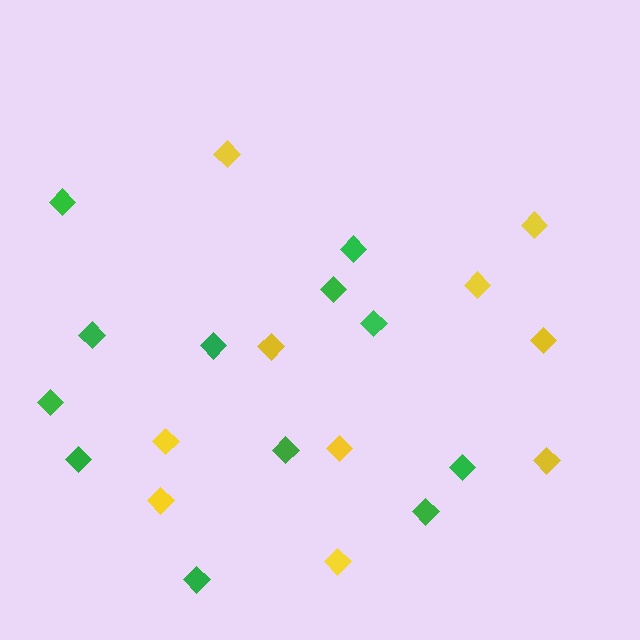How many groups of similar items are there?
There are 2 groups: one group of yellow diamonds (10) and one group of green diamonds (12).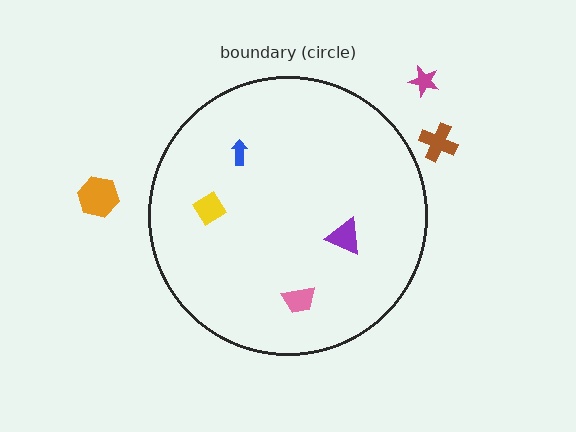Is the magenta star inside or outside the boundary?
Outside.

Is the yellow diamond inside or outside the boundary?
Inside.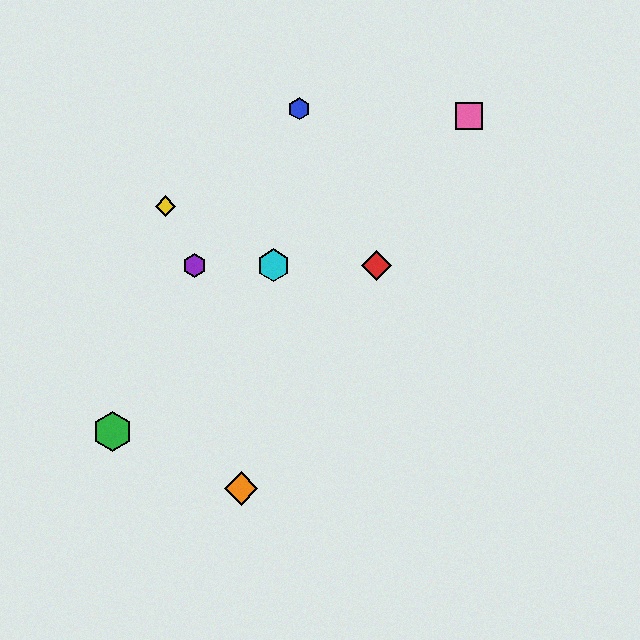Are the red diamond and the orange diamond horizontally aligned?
No, the red diamond is at y≈265 and the orange diamond is at y≈488.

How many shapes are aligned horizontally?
3 shapes (the red diamond, the purple hexagon, the cyan hexagon) are aligned horizontally.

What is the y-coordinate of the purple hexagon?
The purple hexagon is at y≈265.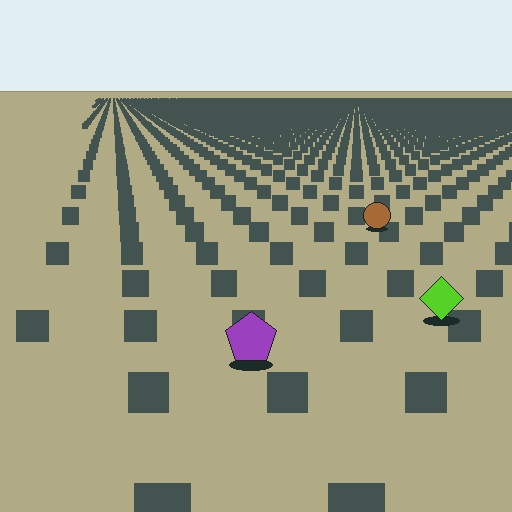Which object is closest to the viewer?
The purple pentagon is closest. The texture marks near it are larger and more spread out.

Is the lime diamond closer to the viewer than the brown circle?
Yes. The lime diamond is closer — you can tell from the texture gradient: the ground texture is coarser near it.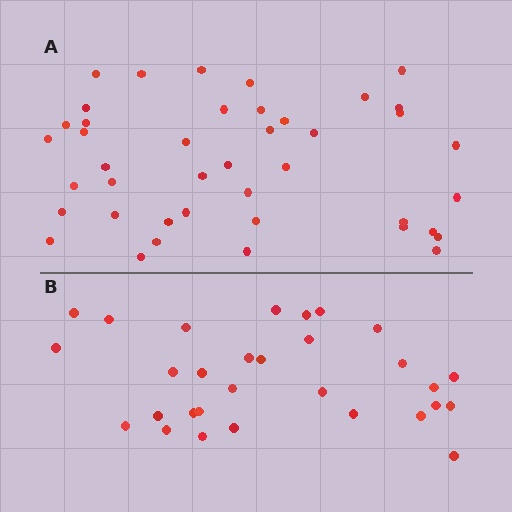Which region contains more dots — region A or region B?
Region A (the top region) has more dots.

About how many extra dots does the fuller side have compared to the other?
Region A has roughly 12 or so more dots than region B.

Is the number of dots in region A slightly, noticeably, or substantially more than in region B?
Region A has noticeably more, but not dramatically so. The ratio is roughly 1.4 to 1.